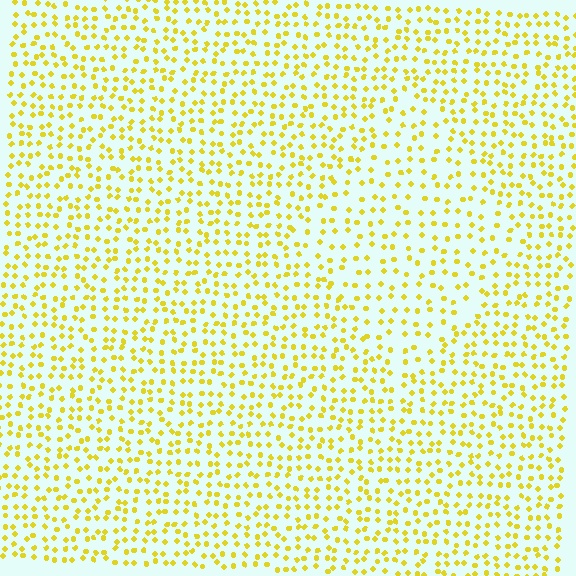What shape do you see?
I see a diamond.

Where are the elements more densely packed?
The elements are more densely packed outside the diamond boundary.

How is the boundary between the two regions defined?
The boundary is defined by a change in element density (approximately 1.5x ratio). All elements are the same color, size, and shape.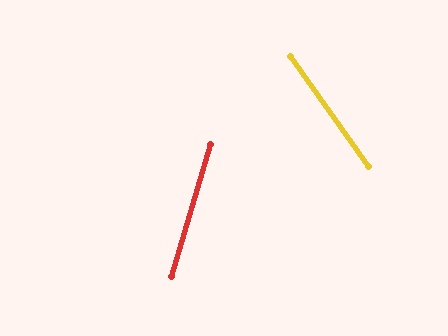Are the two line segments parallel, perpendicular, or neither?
Neither parallel nor perpendicular — they differ by about 52°.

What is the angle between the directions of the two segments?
Approximately 52 degrees.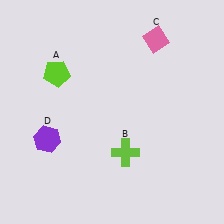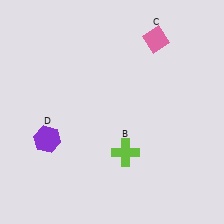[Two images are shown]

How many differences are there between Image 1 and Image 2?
There is 1 difference between the two images.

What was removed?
The lime pentagon (A) was removed in Image 2.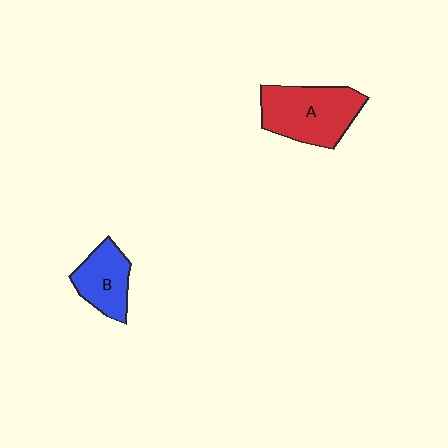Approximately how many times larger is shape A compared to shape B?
Approximately 1.6 times.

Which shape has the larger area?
Shape A (red).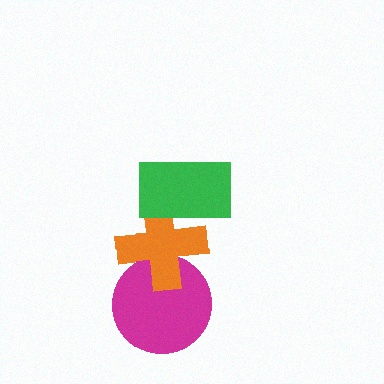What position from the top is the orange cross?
The orange cross is 2nd from the top.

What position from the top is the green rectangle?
The green rectangle is 1st from the top.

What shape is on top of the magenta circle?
The orange cross is on top of the magenta circle.